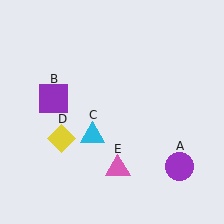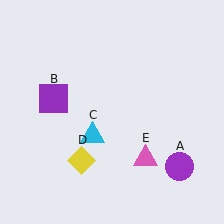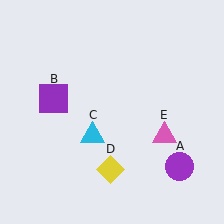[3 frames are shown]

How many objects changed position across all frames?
2 objects changed position: yellow diamond (object D), pink triangle (object E).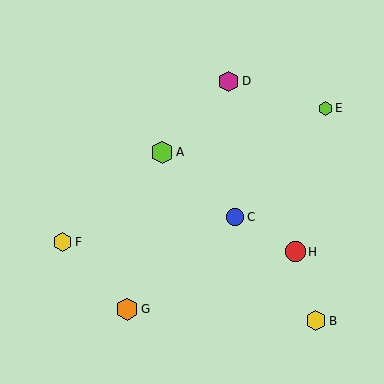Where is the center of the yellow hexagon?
The center of the yellow hexagon is at (316, 321).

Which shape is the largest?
The lime hexagon (labeled A) is the largest.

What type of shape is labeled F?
Shape F is a yellow hexagon.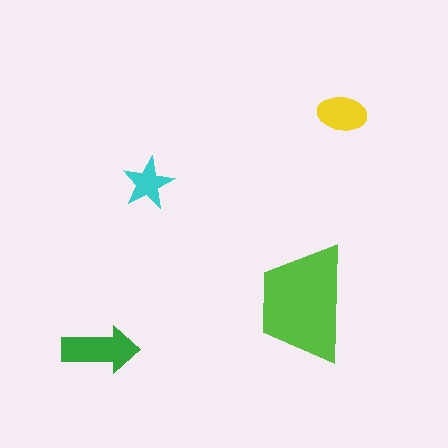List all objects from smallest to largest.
The cyan star, the yellow ellipse, the green arrow, the lime trapezoid.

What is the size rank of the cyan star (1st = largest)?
4th.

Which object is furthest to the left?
The green arrow is leftmost.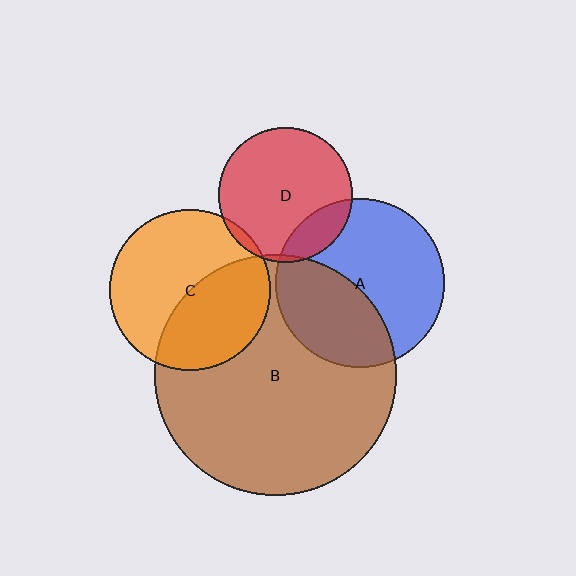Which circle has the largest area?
Circle B (brown).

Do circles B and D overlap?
Yes.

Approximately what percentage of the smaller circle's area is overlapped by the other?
Approximately 5%.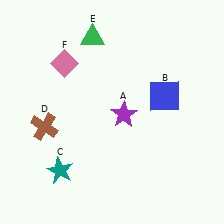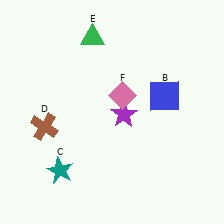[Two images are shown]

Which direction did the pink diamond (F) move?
The pink diamond (F) moved right.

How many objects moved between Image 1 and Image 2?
1 object moved between the two images.